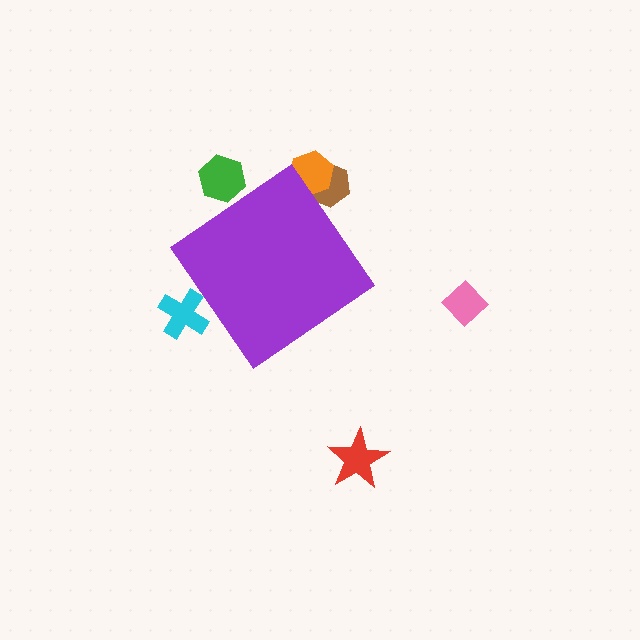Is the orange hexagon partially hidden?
Yes, the orange hexagon is partially hidden behind the purple diamond.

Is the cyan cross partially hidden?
Yes, the cyan cross is partially hidden behind the purple diamond.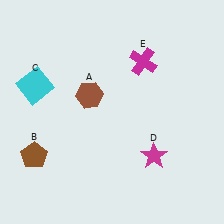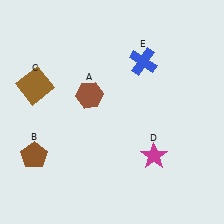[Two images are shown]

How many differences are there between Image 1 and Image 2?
There are 2 differences between the two images.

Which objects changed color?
C changed from cyan to brown. E changed from magenta to blue.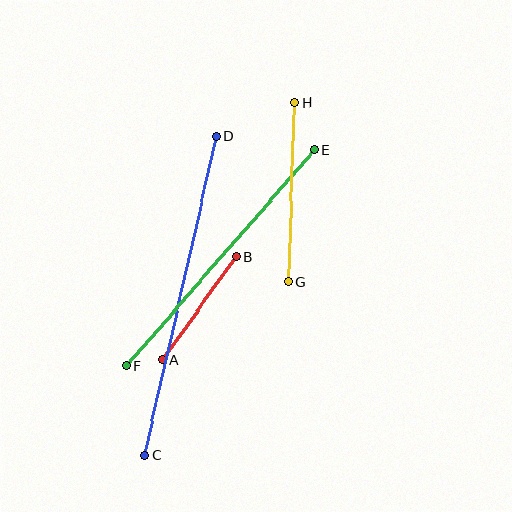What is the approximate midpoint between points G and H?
The midpoint is at approximately (291, 192) pixels.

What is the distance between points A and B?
The distance is approximately 126 pixels.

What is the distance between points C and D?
The distance is approximately 327 pixels.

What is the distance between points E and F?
The distance is approximately 286 pixels.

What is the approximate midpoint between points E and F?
The midpoint is at approximately (220, 258) pixels.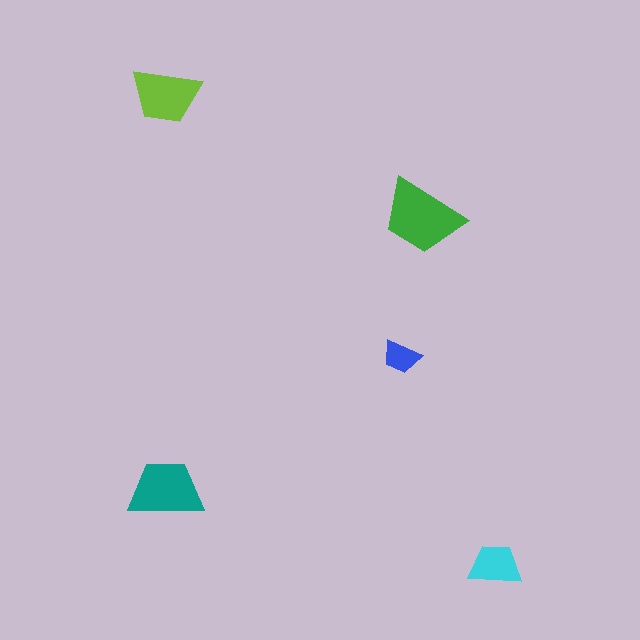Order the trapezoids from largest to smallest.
the green one, the teal one, the lime one, the cyan one, the blue one.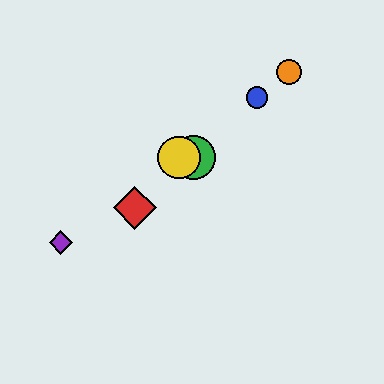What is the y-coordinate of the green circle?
The green circle is at y≈158.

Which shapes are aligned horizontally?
The green circle, the yellow circle are aligned horizontally.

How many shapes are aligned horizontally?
2 shapes (the green circle, the yellow circle) are aligned horizontally.